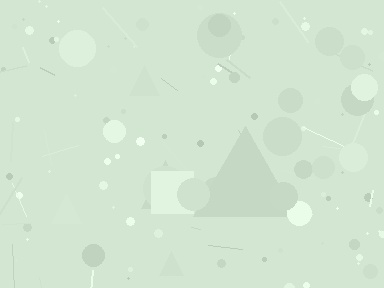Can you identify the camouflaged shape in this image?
The camouflaged shape is a triangle.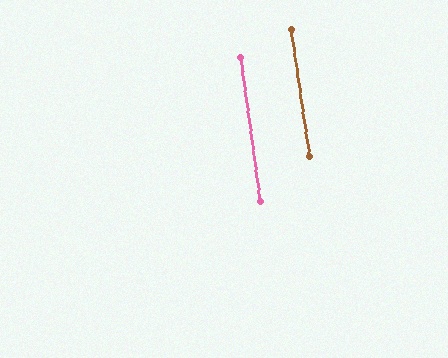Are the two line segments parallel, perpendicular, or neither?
Parallel — their directions differ by only 0.7°.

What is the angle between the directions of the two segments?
Approximately 1 degree.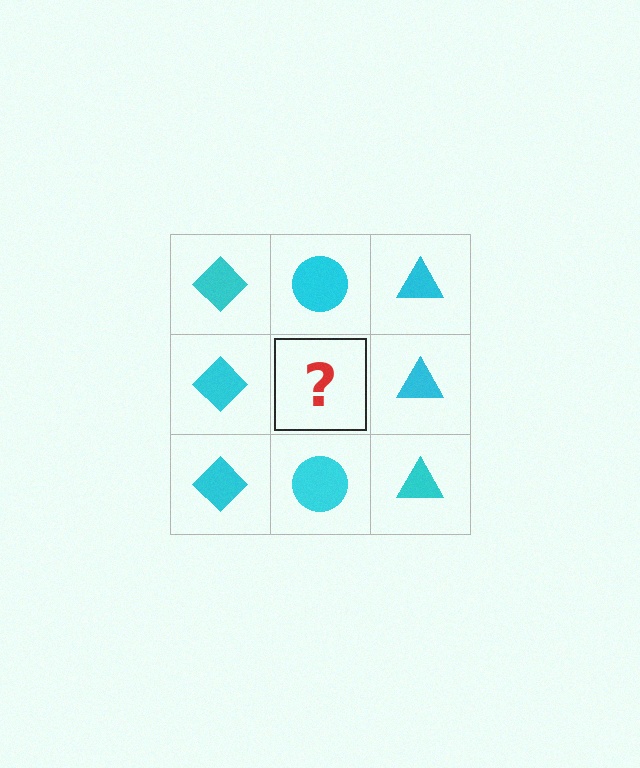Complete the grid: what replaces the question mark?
The question mark should be replaced with a cyan circle.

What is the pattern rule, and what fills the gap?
The rule is that each column has a consistent shape. The gap should be filled with a cyan circle.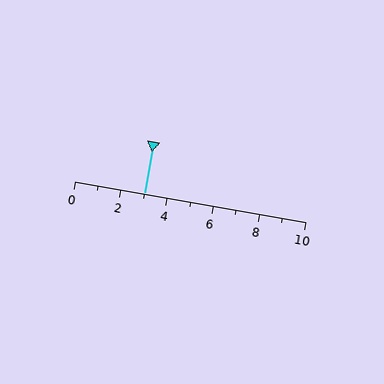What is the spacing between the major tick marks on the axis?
The major ticks are spaced 2 apart.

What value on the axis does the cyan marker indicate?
The marker indicates approximately 3.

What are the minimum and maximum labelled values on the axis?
The axis runs from 0 to 10.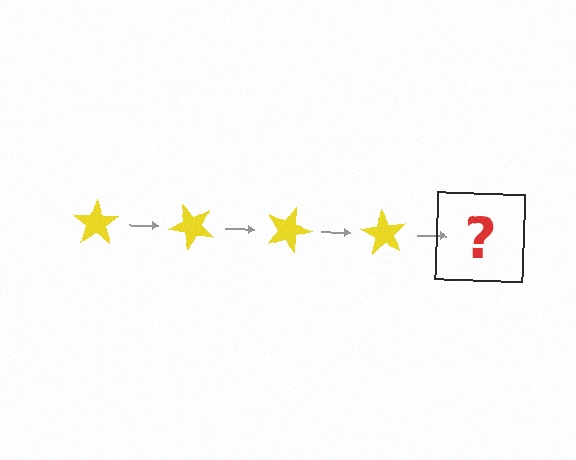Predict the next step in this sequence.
The next step is a yellow star rotated 180 degrees.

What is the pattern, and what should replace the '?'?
The pattern is that the star rotates 45 degrees each step. The '?' should be a yellow star rotated 180 degrees.